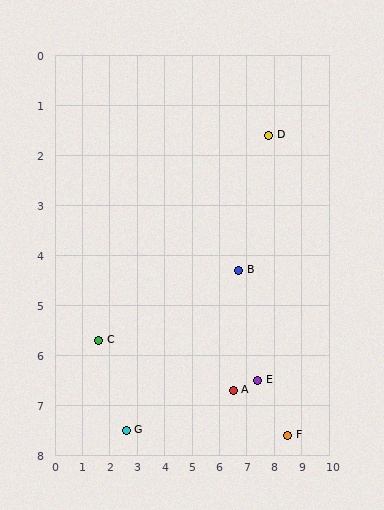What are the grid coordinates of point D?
Point D is at approximately (7.8, 1.6).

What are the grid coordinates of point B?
Point B is at approximately (6.7, 4.3).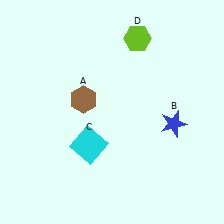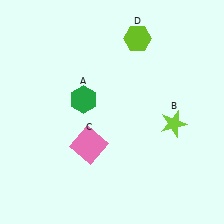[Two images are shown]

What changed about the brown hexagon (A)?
In Image 1, A is brown. In Image 2, it changed to green.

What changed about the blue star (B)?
In Image 1, B is blue. In Image 2, it changed to lime.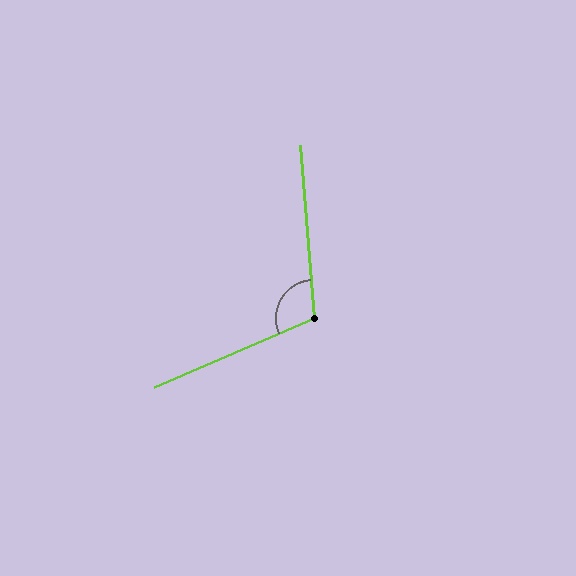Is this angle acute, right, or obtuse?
It is obtuse.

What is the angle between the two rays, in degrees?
Approximately 109 degrees.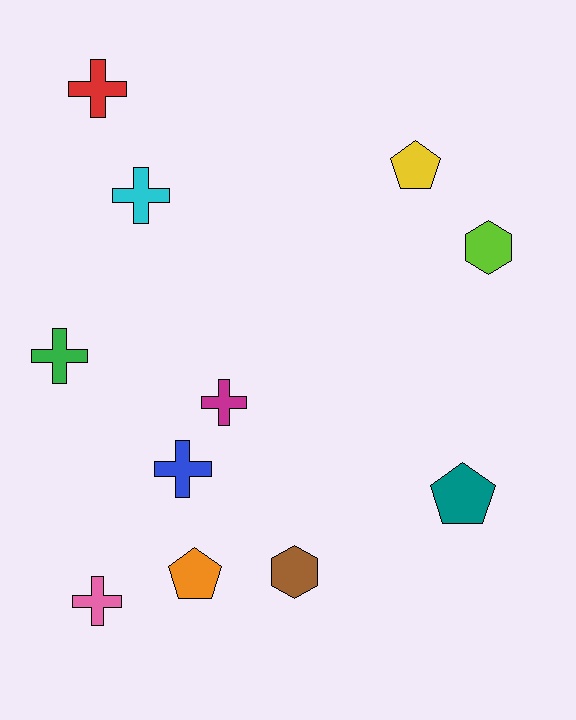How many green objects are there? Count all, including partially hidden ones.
There is 1 green object.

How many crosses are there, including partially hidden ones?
There are 6 crosses.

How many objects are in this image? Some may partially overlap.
There are 11 objects.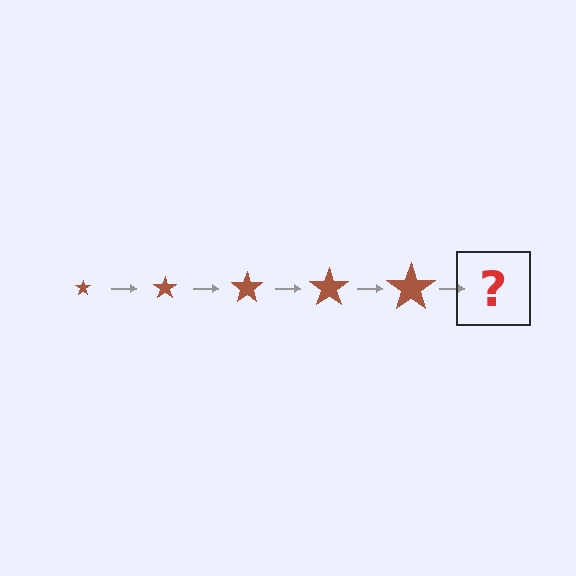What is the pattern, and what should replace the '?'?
The pattern is that the star gets progressively larger each step. The '?' should be a brown star, larger than the previous one.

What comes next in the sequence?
The next element should be a brown star, larger than the previous one.